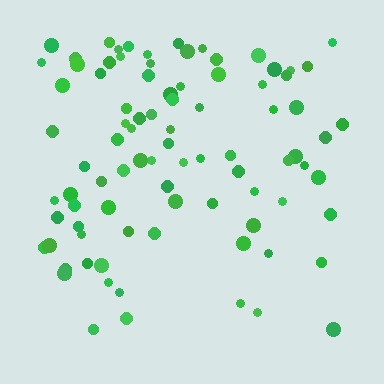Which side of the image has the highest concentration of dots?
The top.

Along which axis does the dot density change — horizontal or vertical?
Vertical.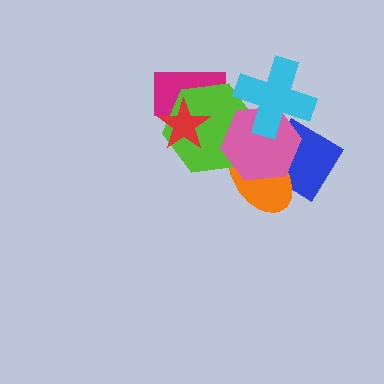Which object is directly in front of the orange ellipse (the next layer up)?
The lime hexagon is directly in front of the orange ellipse.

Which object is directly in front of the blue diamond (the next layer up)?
The orange ellipse is directly in front of the blue diamond.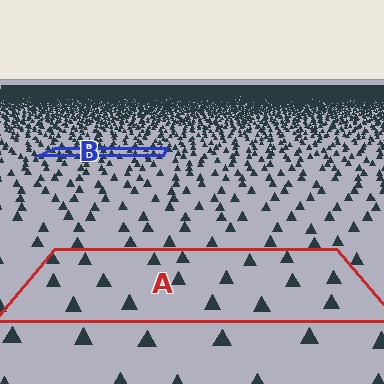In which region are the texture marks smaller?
The texture marks are smaller in region B, because it is farther away.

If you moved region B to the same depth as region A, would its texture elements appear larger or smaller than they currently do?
They would appear larger. At a closer depth, the same texture elements are projected at a bigger on-screen size.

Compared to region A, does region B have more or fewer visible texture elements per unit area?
Region B has more texture elements per unit area — they are packed more densely because it is farther away.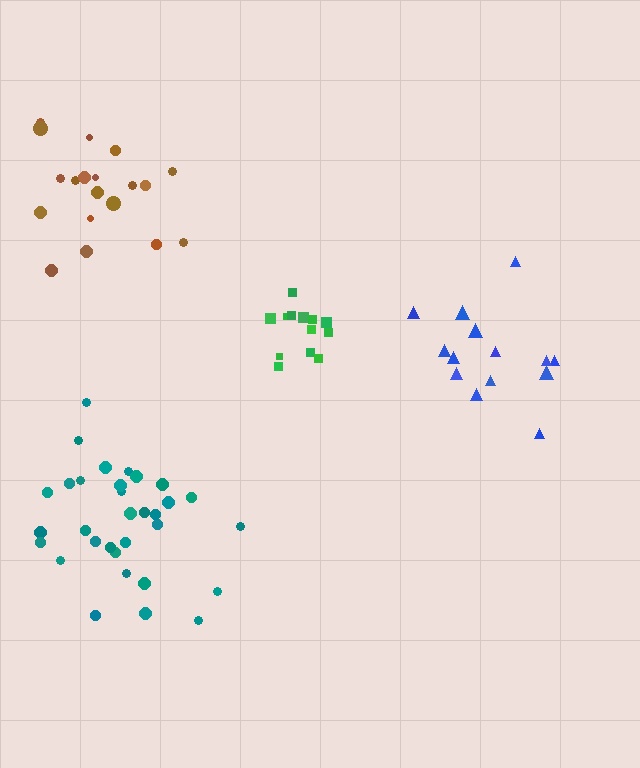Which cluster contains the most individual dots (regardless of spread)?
Teal (33).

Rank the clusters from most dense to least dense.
green, teal, brown, blue.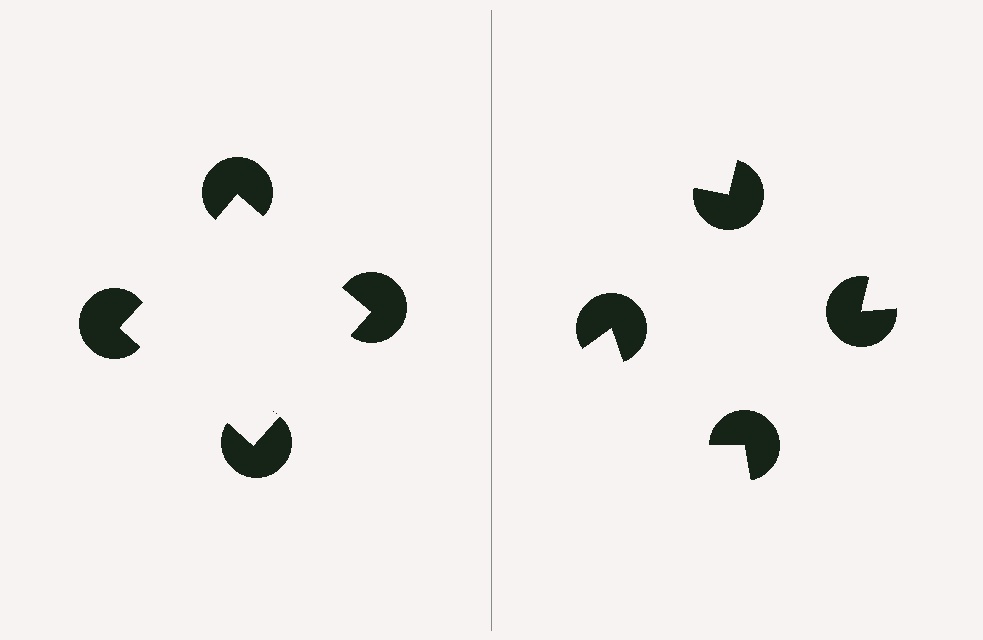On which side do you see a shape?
An illusory square appears on the left side. On the right side the wedge cuts are rotated, so no coherent shape forms.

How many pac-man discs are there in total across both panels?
8 — 4 on each side.